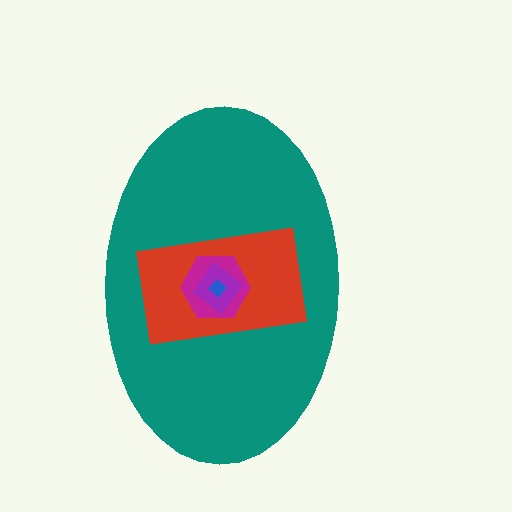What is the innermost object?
The blue diamond.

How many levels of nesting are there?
5.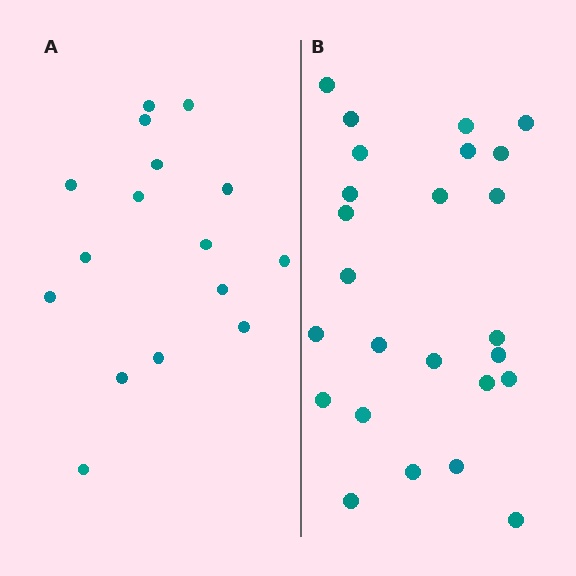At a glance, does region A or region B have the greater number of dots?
Region B (the right region) has more dots.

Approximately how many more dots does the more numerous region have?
Region B has roughly 8 or so more dots than region A.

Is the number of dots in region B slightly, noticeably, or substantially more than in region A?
Region B has substantially more. The ratio is roughly 1.6 to 1.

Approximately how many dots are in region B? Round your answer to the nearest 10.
About 20 dots. (The exact count is 25, which rounds to 20.)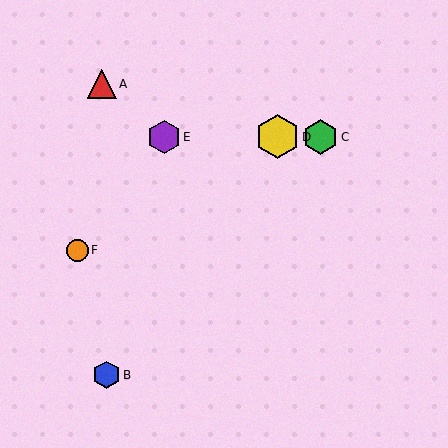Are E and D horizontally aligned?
Yes, both are at y≈137.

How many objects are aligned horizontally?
3 objects (C, D, E) are aligned horizontally.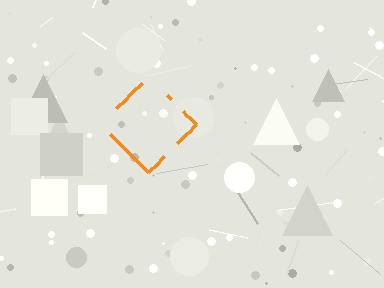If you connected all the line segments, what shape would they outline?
They would outline a diamond.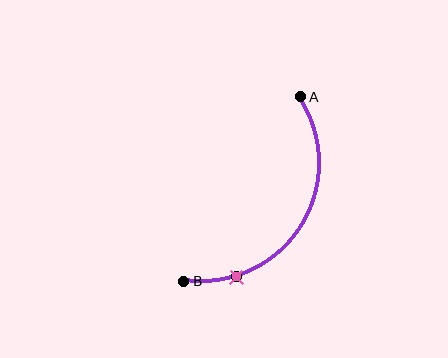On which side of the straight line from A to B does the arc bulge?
The arc bulges to the right of the straight line connecting A and B.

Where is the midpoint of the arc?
The arc midpoint is the point on the curve farthest from the straight line joining A and B. It sits to the right of that line.